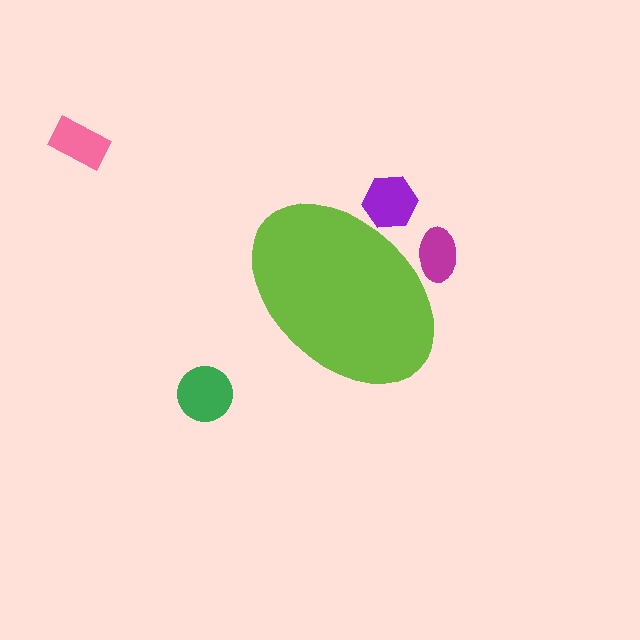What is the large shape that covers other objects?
A lime ellipse.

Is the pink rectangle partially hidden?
No, the pink rectangle is fully visible.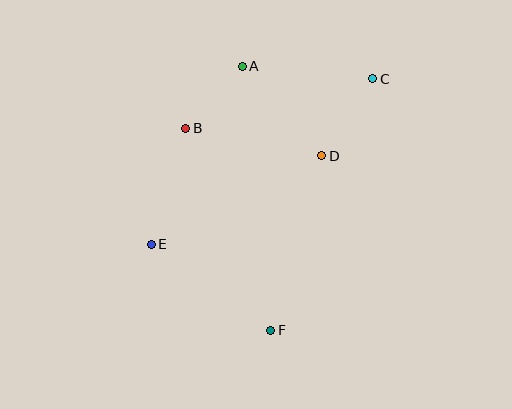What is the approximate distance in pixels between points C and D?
The distance between C and D is approximately 92 pixels.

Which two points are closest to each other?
Points A and B are closest to each other.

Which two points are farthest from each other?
Points C and E are farthest from each other.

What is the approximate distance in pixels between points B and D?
The distance between B and D is approximately 139 pixels.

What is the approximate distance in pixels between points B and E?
The distance between B and E is approximately 121 pixels.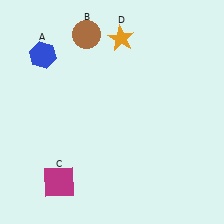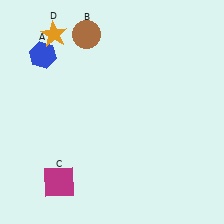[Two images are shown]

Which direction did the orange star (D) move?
The orange star (D) moved left.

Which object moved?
The orange star (D) moved left.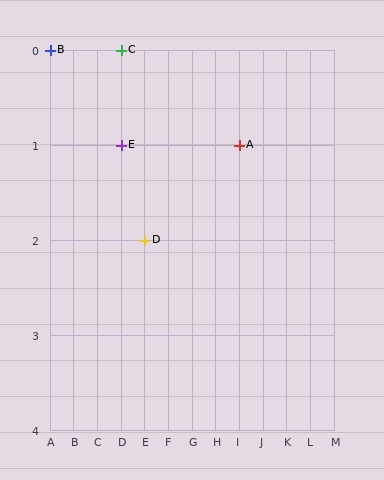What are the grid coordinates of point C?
Point C is at grid coordinates (D, 0).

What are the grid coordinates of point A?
Point A is at grid coordinates (I, 1).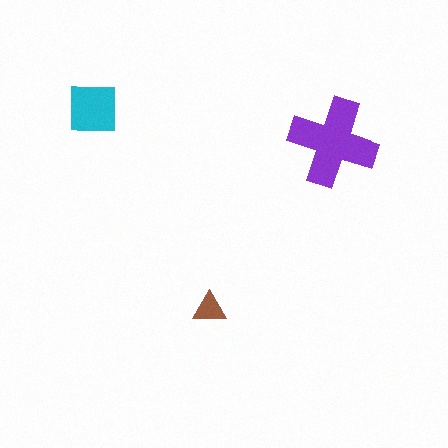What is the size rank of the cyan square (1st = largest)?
2nd.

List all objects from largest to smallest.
The purple cross, the cyan square, the brown triangle.